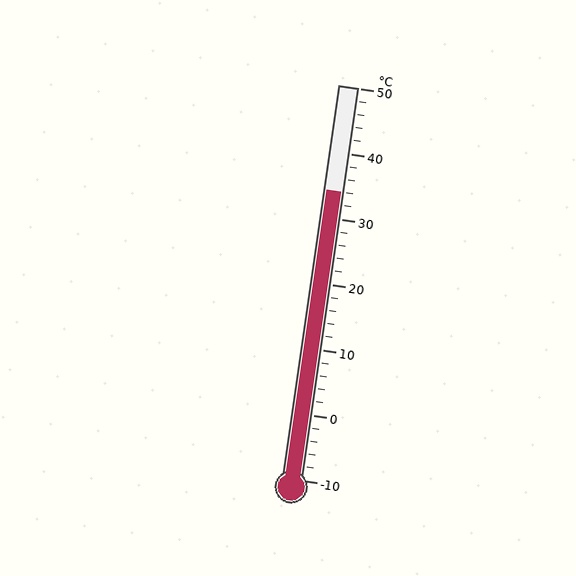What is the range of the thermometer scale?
The thermometer scale ranges from -10°C to 50°C.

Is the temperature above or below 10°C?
The temperature is above 10°C.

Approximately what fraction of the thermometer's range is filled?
The thermometer is filled to approximately 75% of its range.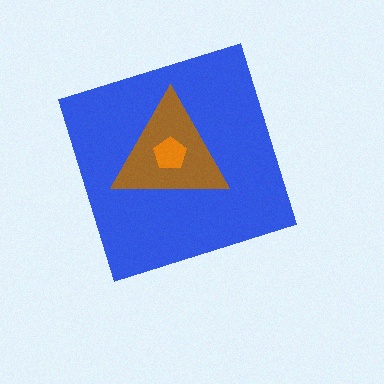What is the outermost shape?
The blue diamond.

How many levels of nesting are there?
3.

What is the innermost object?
The orange pentagon.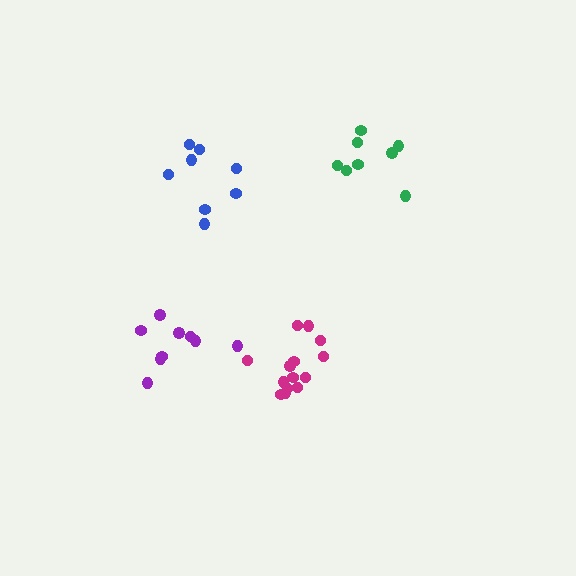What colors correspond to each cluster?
The clusters are colored: magenta, blue, green, purple.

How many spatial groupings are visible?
There are 4 spatial groupings.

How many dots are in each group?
Group 1: 14 dots, Group 2: 8 dots, Group 3: 8 dots, Group 4: 9 dots (39 total).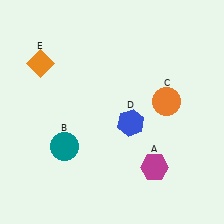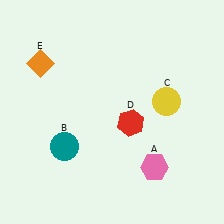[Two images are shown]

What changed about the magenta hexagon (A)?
In Image 1, A is magenta. In Image 2, it changed to pink.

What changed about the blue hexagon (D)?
In Image 1, D is blue. In Image 2, it changed to red.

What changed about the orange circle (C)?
In Image 1, C is orange. In Image 2, it changed to yellow.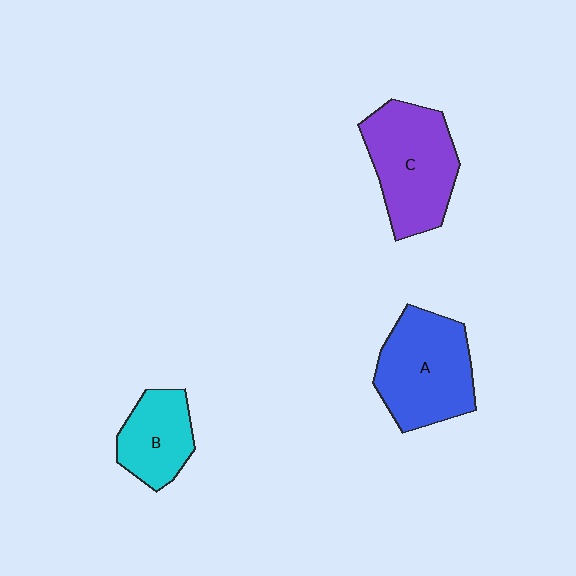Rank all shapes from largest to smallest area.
From largest to smallest: C (purple), A (blue), B (cyan).